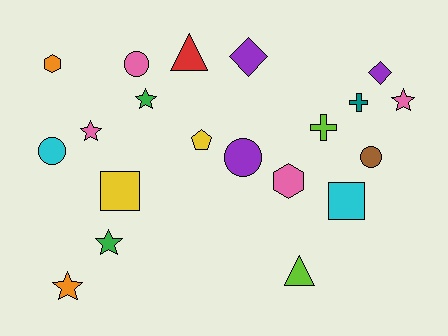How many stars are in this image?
There are 5 stars.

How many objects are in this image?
There are 20 objects.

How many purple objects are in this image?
There are 3 purple objects.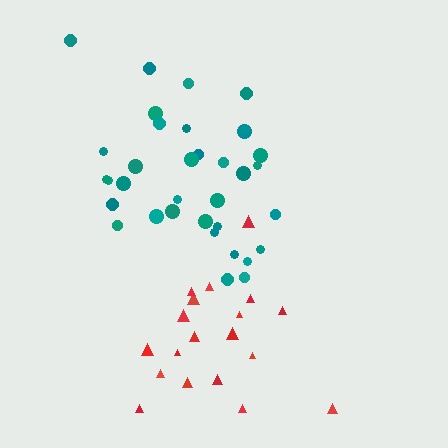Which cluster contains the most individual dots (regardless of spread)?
Teal (35).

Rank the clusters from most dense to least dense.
teal, red.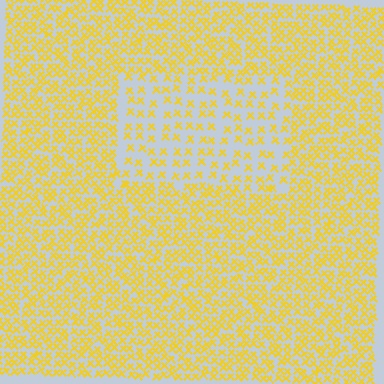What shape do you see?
I see a rectangle.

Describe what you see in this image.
The image contains small yellow elements arranged at two different densities. A rectangle-shaped region is visible where the elements are less densely packed than the surrounding area.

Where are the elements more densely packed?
The elements are more densely packed outside the rectangle boundary.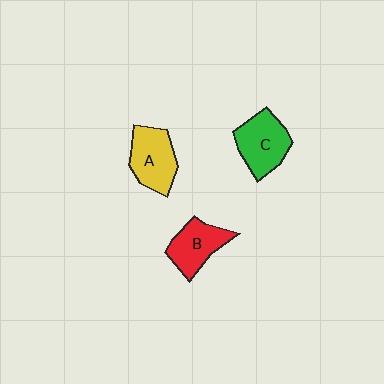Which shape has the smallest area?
Shape B (red).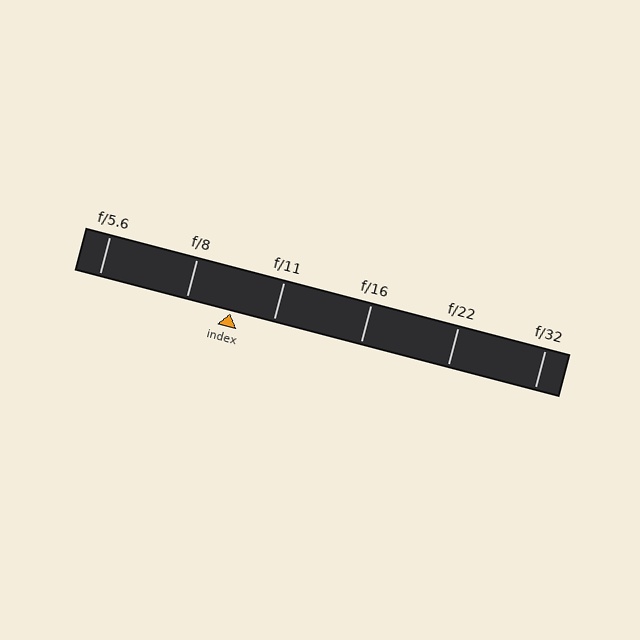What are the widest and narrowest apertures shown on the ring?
The widest aperture shown is f/5.6 and the narrowest is f/32.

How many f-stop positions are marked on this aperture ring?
There are 6 f-stop positions marked.